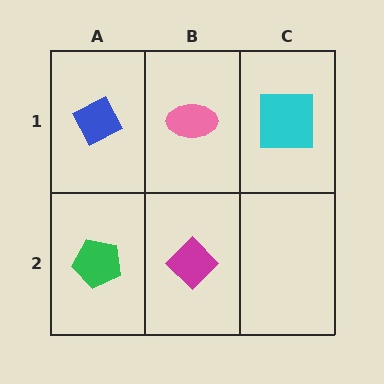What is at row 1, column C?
A cyan square.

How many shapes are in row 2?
2 shapes.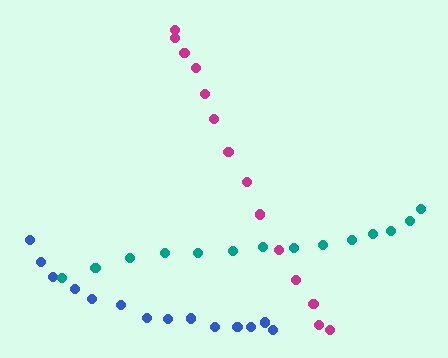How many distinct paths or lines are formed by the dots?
There are 3 distinct paths.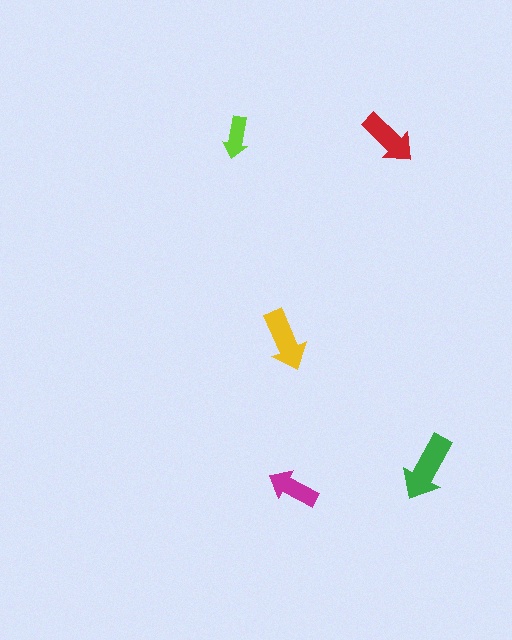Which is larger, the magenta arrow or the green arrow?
The green one.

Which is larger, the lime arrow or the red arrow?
The red one.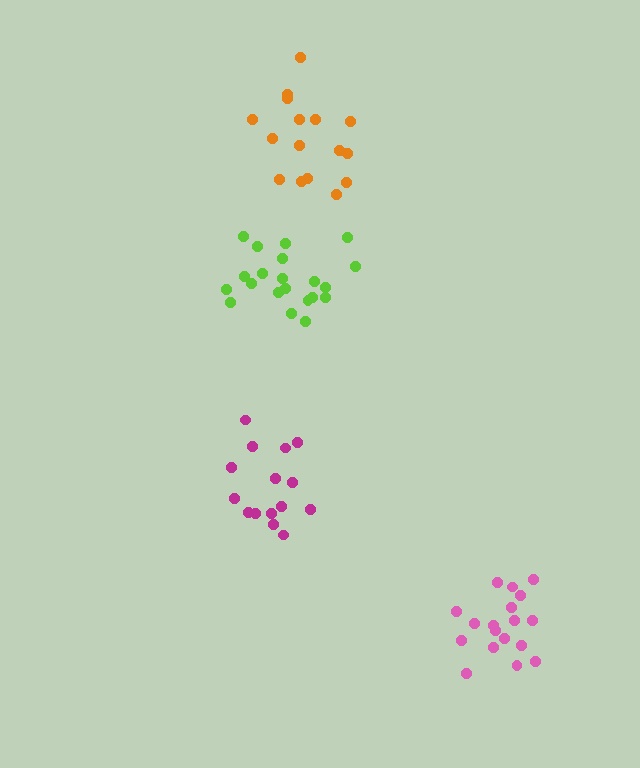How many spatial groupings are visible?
There are 4 spatial groupings.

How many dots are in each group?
Group 1: 15 dots, Group 2: 21 dots, Group 3: 18 dots, Group 4: 16 dots (70 total).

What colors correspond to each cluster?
The clusters are colored: magenta, lime, pink, orange.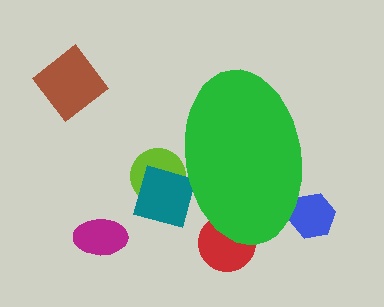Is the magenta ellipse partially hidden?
No, the magenta ellipse is fully visible.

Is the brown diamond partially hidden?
No, the brown diamond is fully visible.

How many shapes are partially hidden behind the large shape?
4 shapes are partially hidden.